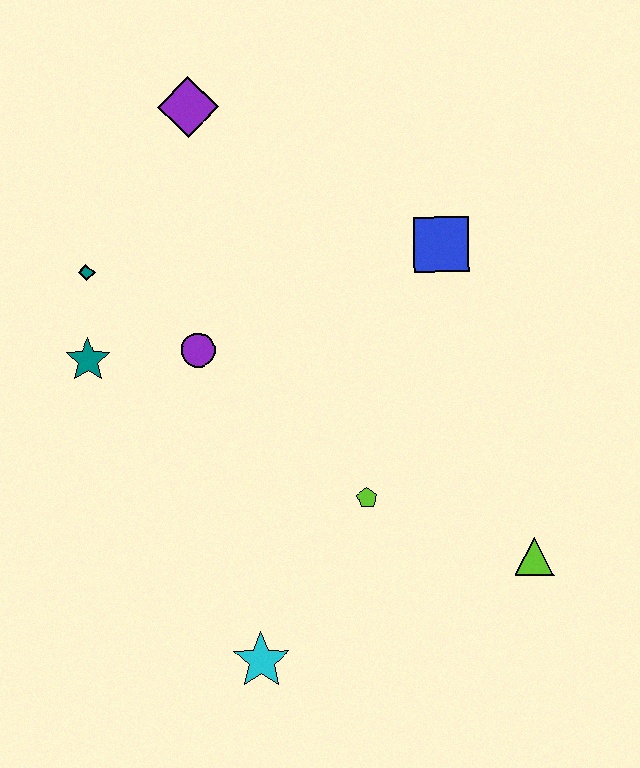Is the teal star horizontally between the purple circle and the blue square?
No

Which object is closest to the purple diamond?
The teal diamond is closest to the purple diamond.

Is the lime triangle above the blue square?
No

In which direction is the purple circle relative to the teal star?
The purple circle is to the right of the teal star.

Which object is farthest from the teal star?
The lime triangle is farthest from the teal star.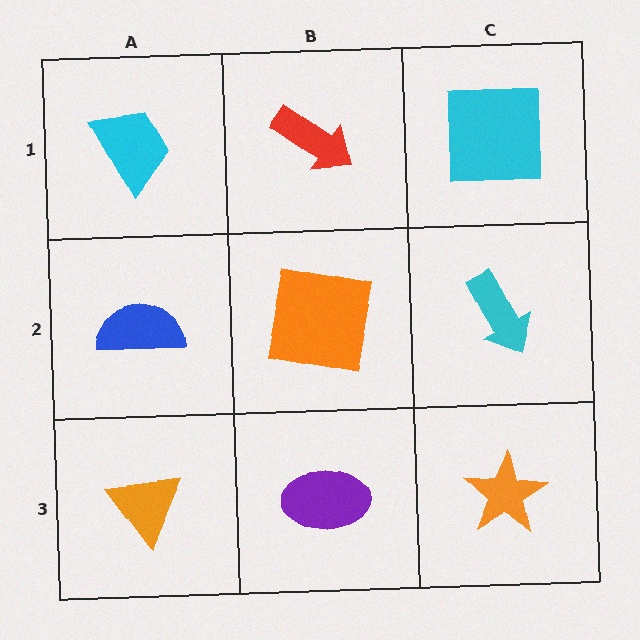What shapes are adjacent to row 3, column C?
A cyan arrow (row 2, column C), a purple ellipse (row 3, column B).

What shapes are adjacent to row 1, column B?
An orange square (row 2, column B), a cyan trapezoid (row 1, column A), a cyan square (row 1, column C).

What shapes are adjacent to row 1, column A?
A blue semicircle (row 2, column A), a red arrow (row 1, column B).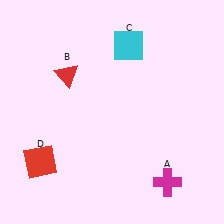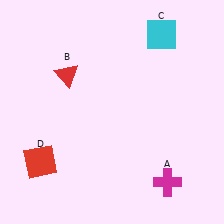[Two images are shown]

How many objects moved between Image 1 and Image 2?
1 object moved between the two images.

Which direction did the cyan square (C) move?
The cyan square (C) moved right.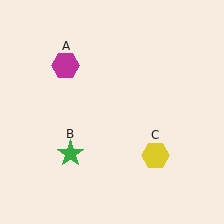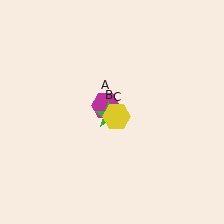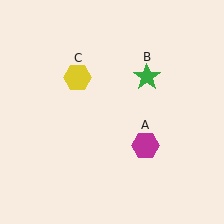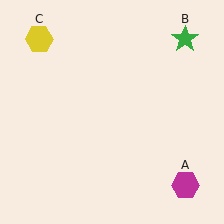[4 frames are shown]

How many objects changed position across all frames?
3 objects changed position: magenta hexagon (object A), green star (object B), yellow hexagon (object C).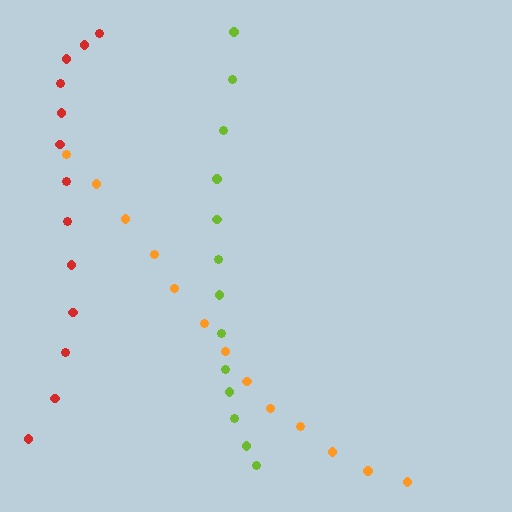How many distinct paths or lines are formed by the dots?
There are 3 distinct paths.